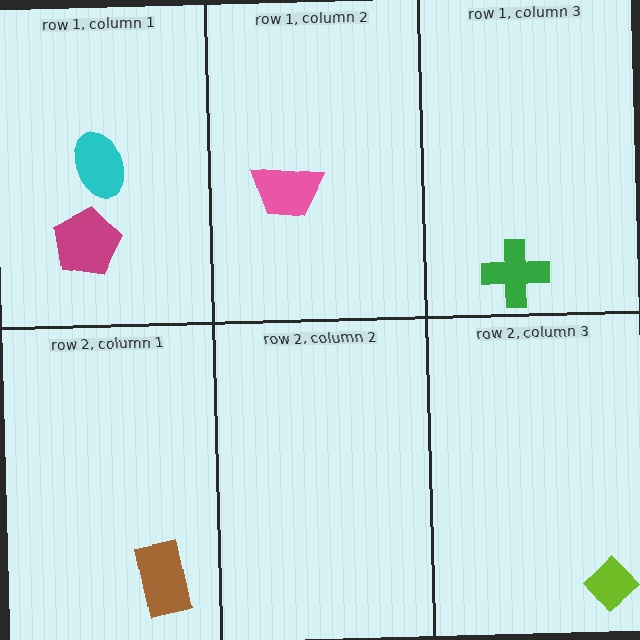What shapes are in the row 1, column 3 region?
The green cross.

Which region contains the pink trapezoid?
The row 1, column 2 region.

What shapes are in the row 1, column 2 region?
The pink trapezoid.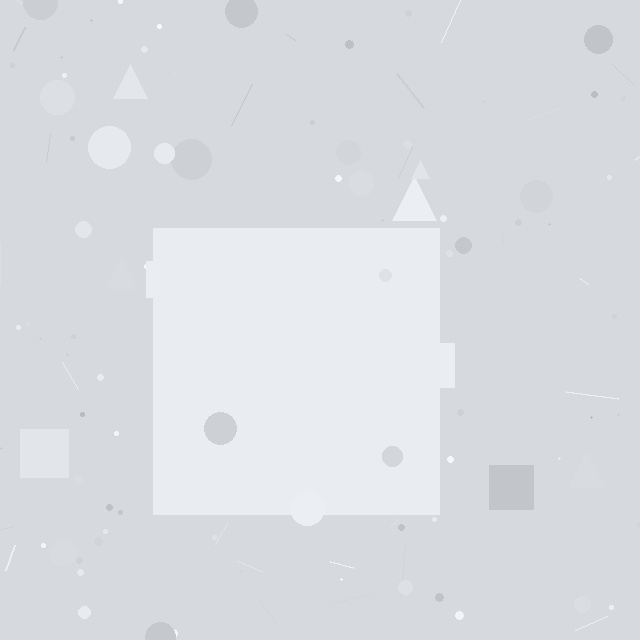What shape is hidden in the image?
A square is hidden in the image.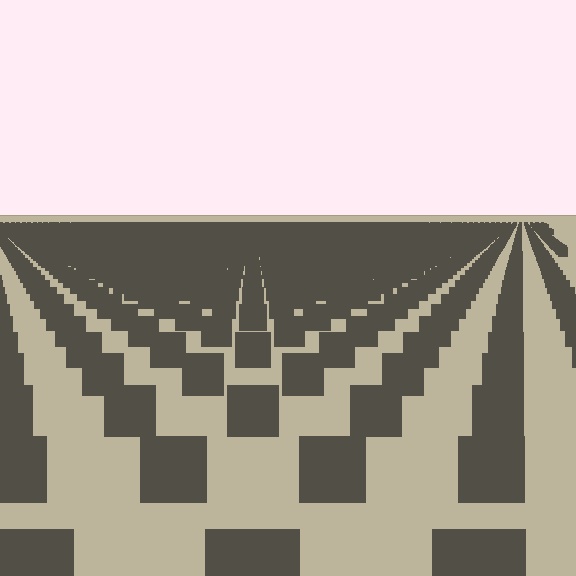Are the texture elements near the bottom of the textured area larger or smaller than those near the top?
Larger. Near the bottom, elements are closer to the viewer and appear at a bigger on-screen size.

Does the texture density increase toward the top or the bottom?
Density increases toward the top.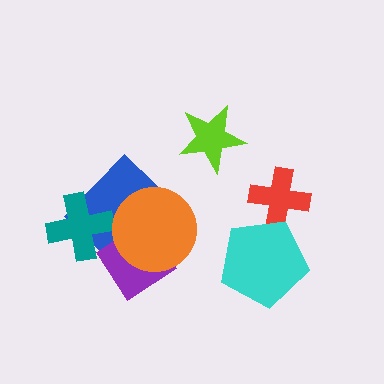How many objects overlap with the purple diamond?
3 objects overlap with the purple diamond.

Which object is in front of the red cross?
The cyan pentagon is in front of the red cross.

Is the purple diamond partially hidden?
Yes, it is partially covered by another shape.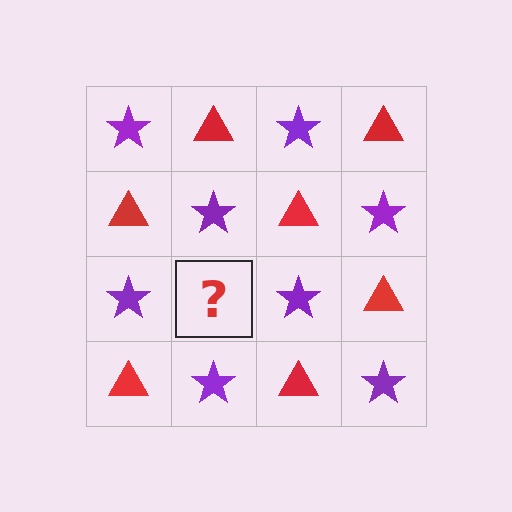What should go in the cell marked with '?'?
The missing cell should contain a red triangle.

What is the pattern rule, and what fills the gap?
The rule is that it alternates purple star and red triangle in a checkerboard pattern. The gap should be filled with a red triangle.